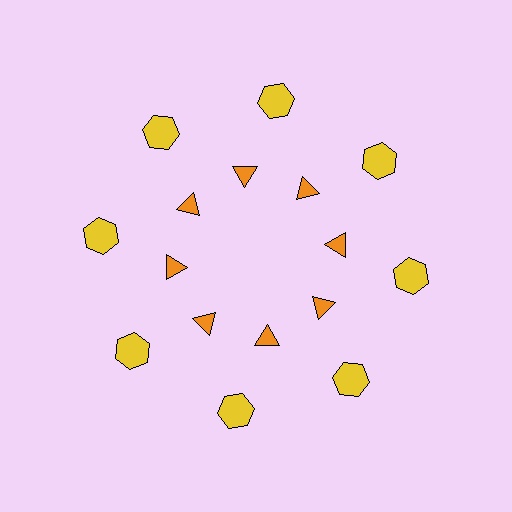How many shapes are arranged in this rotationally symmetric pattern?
There are 16 shapes, arranged in 8 groups of 2.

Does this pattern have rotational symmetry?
Yes, this pattern has 8-fold rotational symmetry. It looks the same after rotating 45 degrees around the center.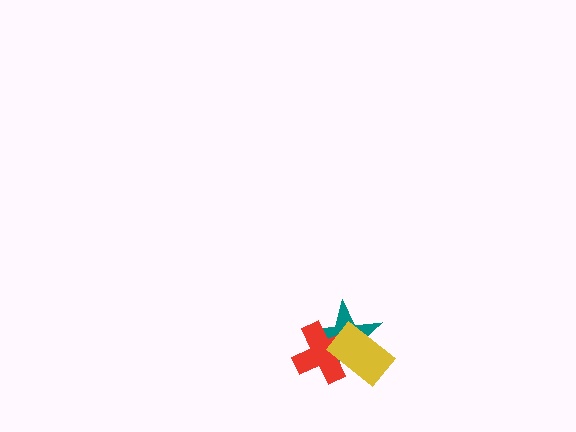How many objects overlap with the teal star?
2 objects overlap with the teal star.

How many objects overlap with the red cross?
2 objects overlap with the red cross.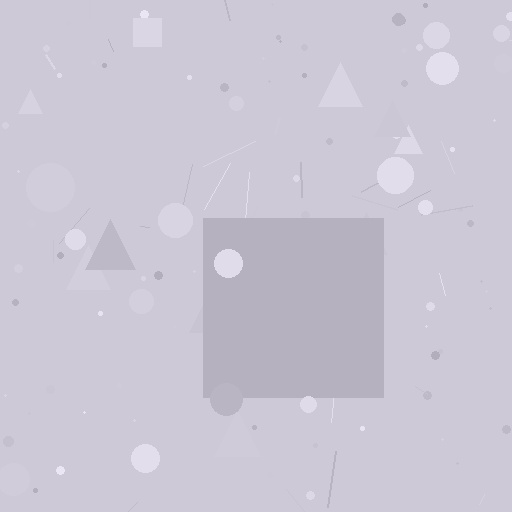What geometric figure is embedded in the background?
A square is embedded in the background.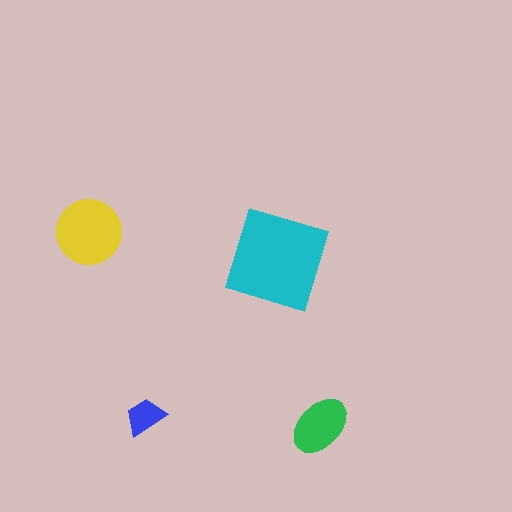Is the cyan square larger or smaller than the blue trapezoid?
Larger.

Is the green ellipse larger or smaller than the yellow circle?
Smaller.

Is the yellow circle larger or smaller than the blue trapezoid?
Larger.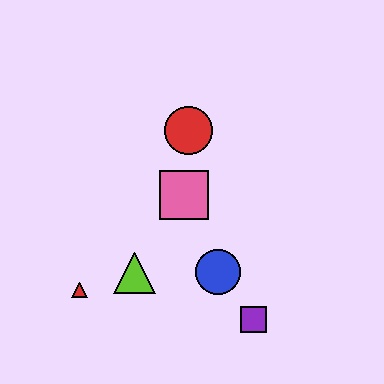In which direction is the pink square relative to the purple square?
The pink square is above the purple square.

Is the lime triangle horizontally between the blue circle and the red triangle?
Yes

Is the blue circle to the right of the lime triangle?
Yes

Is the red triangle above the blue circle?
No